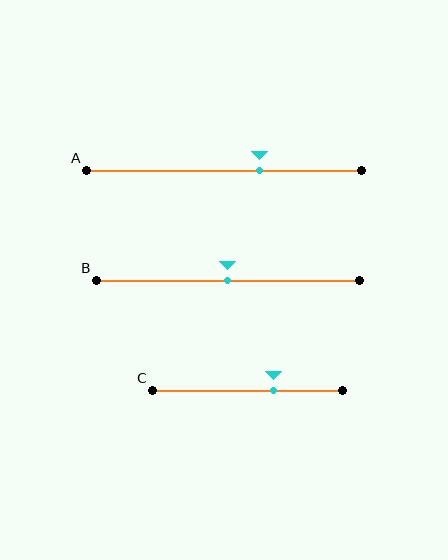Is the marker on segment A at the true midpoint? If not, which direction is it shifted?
No, the marker on segment A is shifted to the right by about 13% of the segment length.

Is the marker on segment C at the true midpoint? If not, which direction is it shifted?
No, the marker on segment C is shifted to the right by about 14% of the segment length.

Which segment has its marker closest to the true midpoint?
Segment B has its marker closest to the true midpoint.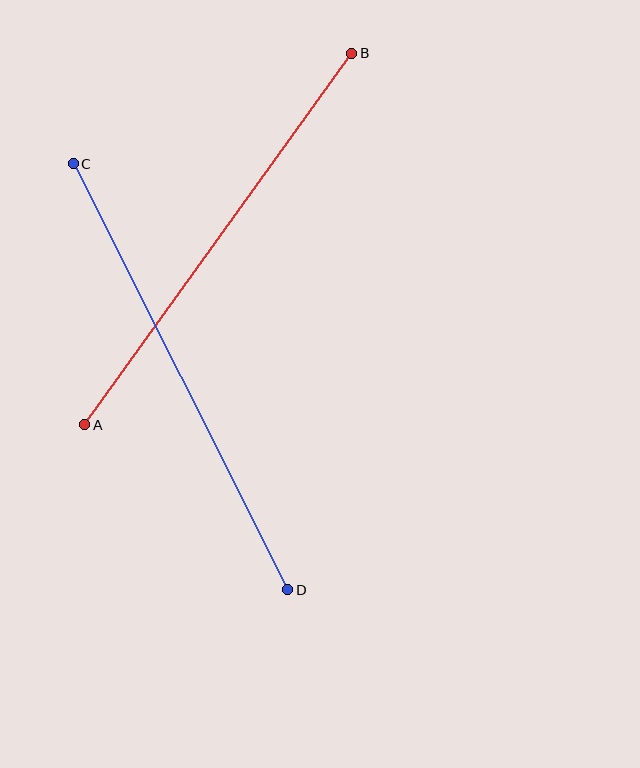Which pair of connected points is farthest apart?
Points C and D are farthest apart.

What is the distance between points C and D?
The distance is approximately 477 pixels.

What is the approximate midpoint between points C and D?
The midpoint is at approximately (181, 377) pixels.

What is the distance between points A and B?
The distance is approximately 457 pixels.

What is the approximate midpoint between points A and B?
The midpoint is at approximately (218, 239) pixels.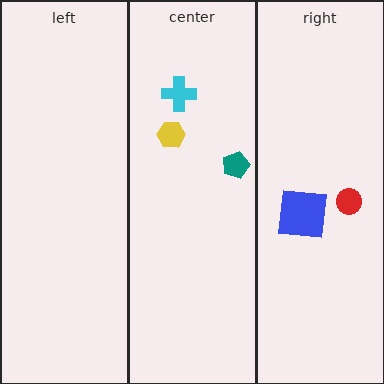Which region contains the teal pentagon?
The center region.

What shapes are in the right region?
The red circle, the blue square.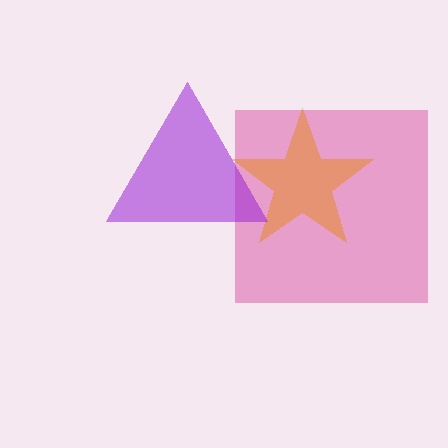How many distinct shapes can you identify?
There are 3 distinct shapes: a magenta square, an orange star, a purple triangle.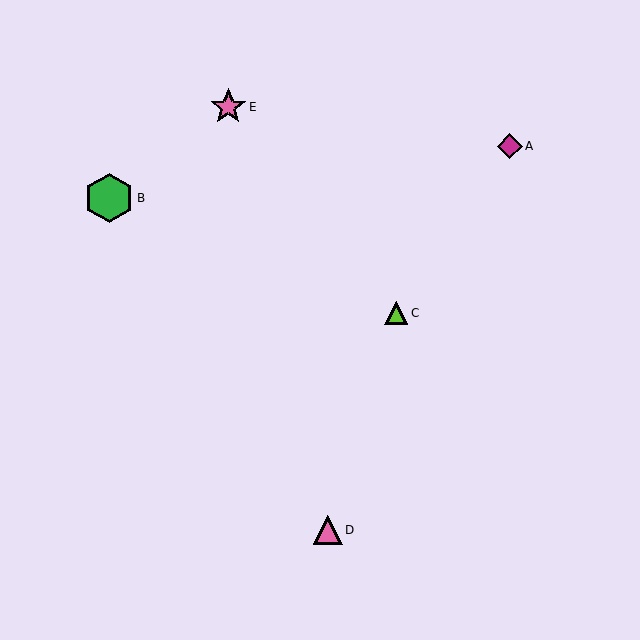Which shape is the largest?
The green hexagon (labeled B) is the largest.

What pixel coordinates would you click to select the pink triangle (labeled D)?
Click at (328, 530) to select the pink triangle D.